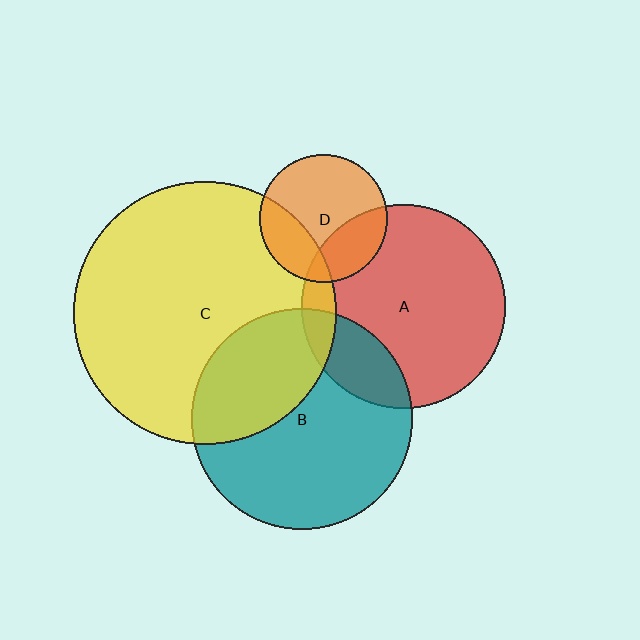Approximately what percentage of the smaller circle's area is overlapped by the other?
Approximately 30%.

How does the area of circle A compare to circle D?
Approximately 2.5 times.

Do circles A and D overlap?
Yes.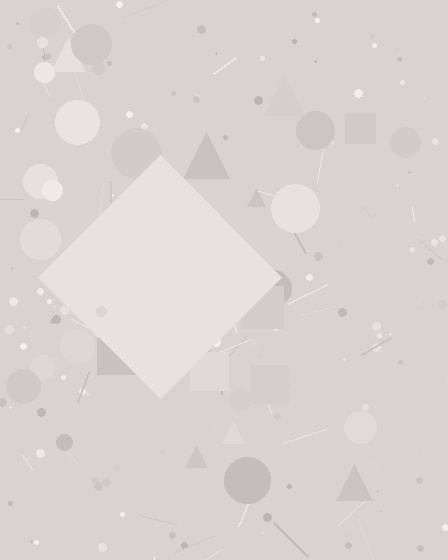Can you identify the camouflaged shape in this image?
The camouflaged shape is a diamond.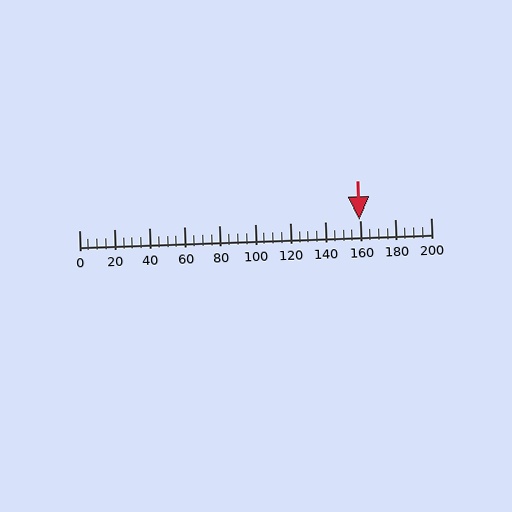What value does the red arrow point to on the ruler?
The red arrow points to approximately 159.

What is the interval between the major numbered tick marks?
The major tick marks are spaced 20 units apart.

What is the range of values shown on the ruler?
The ruler shows values from 0 to 200.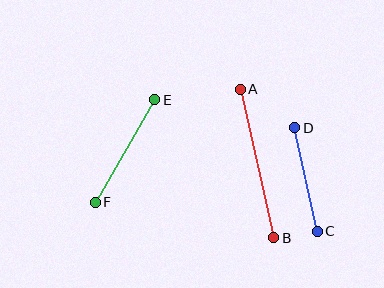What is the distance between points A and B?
The distance is approximately 152 pixels.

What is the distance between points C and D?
The distance is approximately 106 pixels.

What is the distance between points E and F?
The distance is approximately 118 pixels.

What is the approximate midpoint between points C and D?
The midpoint is at approximately (306, 180) pixels.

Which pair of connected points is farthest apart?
Points A and B are farthest apart.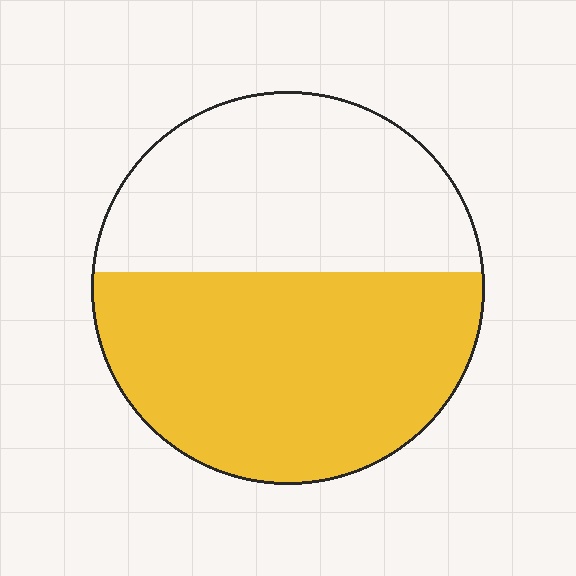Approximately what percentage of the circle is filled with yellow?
Approximately 55%.